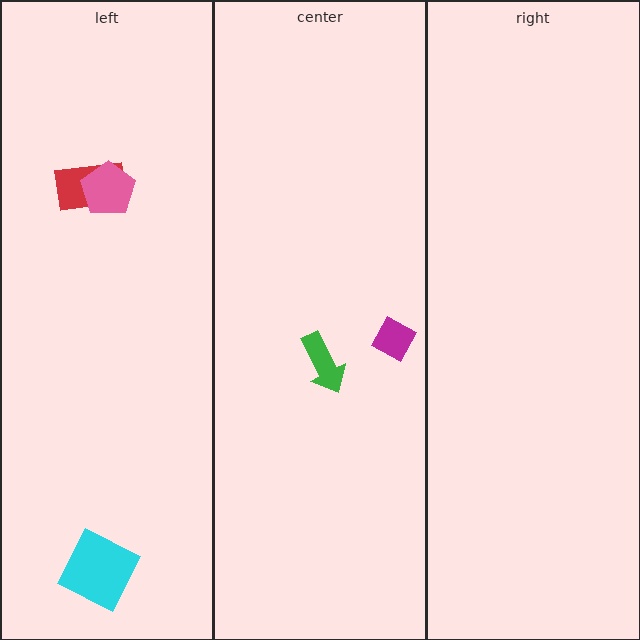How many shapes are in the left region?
3.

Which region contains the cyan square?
The left region.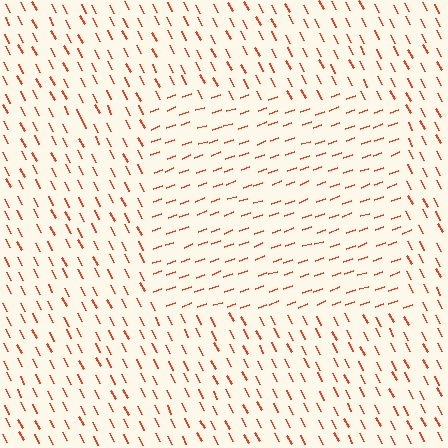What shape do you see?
I see a rectangle.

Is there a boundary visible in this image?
Yes, there is a texture boundary formed by a change in line orientation.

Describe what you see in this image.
The image is filled with small red line segments. A rectangle region in the image has lines oriented differently from the surrounding lines, creating a visible texture boundary.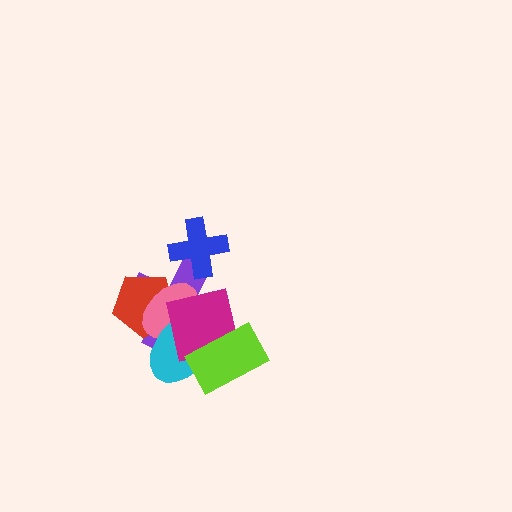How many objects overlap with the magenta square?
5 objects overlap with the magenta square.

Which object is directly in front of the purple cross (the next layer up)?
The red pentagon is directly in front of the purple cross.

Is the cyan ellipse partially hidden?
Yes, it is partially covered by another shape.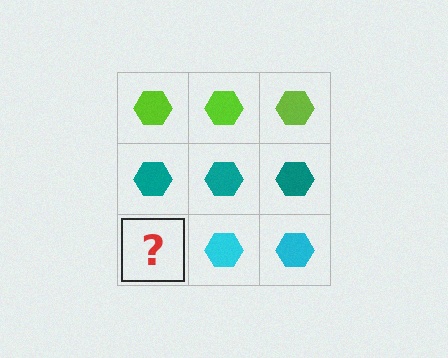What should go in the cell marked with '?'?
The missing cell should contain a cyan hexagon.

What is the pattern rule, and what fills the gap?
The rule is that each row has a consistent color. The gap should be filled with a cyan hexagon.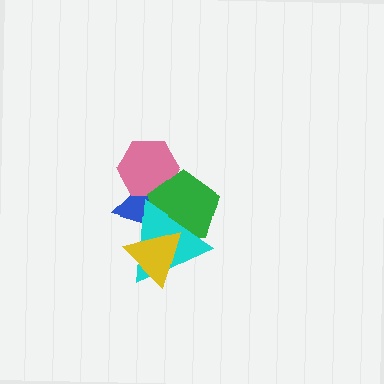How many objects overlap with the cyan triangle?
3 objects overlap with the cyan triangle.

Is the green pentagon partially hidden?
Yes, it is partially covered by another shape.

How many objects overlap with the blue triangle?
4 objects overlap with the blue triangle.